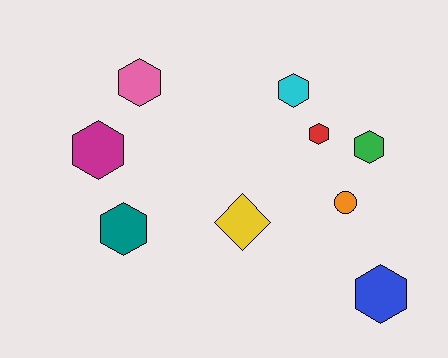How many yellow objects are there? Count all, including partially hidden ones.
There is 1 yellow object.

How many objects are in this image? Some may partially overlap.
There are 9 objects.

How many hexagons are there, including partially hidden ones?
There are 7 hexagons.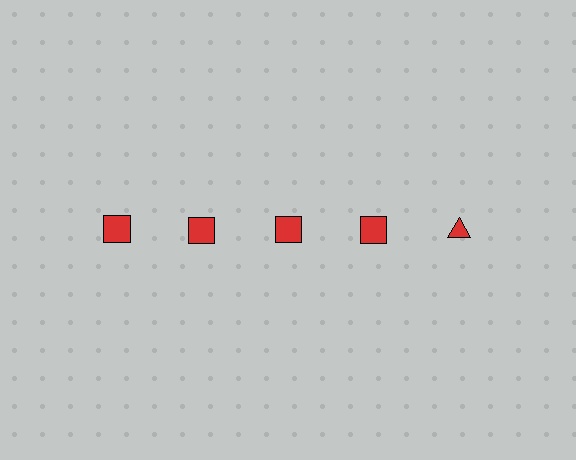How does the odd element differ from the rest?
It has a different shape: triangle instead of square.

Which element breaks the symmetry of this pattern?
The red triangle in the top row, rightmost column breaks the symmetry. All other shapes are red squares.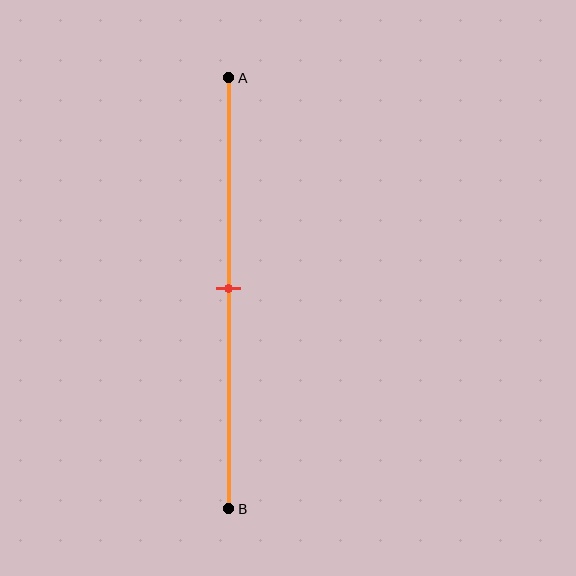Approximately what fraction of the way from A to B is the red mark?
The red mark is approximately 50% of the way from A to B.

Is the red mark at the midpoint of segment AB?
Yes, the mark is approximately at the midpoint.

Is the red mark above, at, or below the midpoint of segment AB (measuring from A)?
The red mark is approximately at the midpoint of segment AB.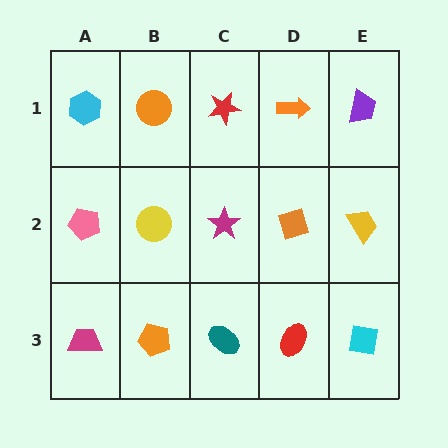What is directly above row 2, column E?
A purple trapezoid.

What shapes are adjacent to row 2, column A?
A cyan hexagon (row 1, column A), a magenta trapezoid (row 3, column A), a yellow circle (row 2, column B).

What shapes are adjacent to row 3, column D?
An orange diamond (row 2, column D), a teal ellipse (row 3, column C), a cyan square (row 3, column E).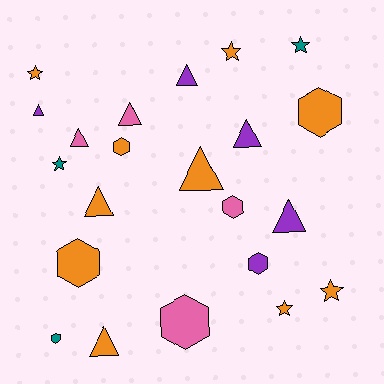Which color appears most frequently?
Orange, with 10 objects.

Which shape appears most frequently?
Triangle, with 9 objects.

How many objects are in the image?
There are 22 objects.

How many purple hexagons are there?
There is 1 purple hexagon.